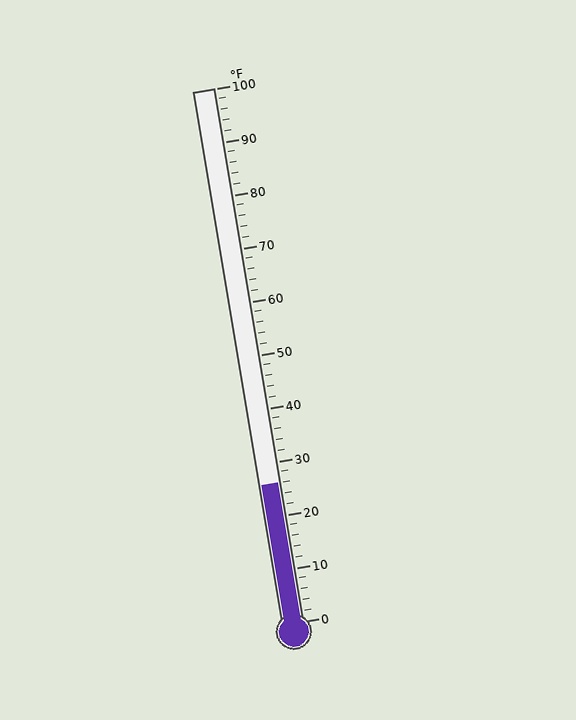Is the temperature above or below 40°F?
The temperature is below 40°F.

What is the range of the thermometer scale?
The thermometer scale ranges from 0°F to 100°F.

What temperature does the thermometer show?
The thermometer shows approximately 26°F.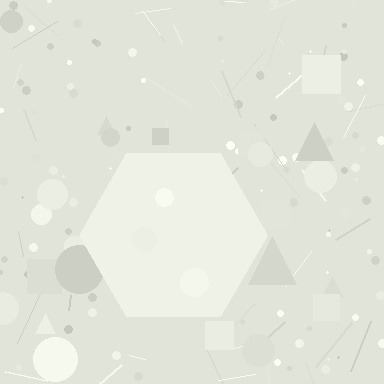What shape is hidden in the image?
A hexagon is hidden in the image.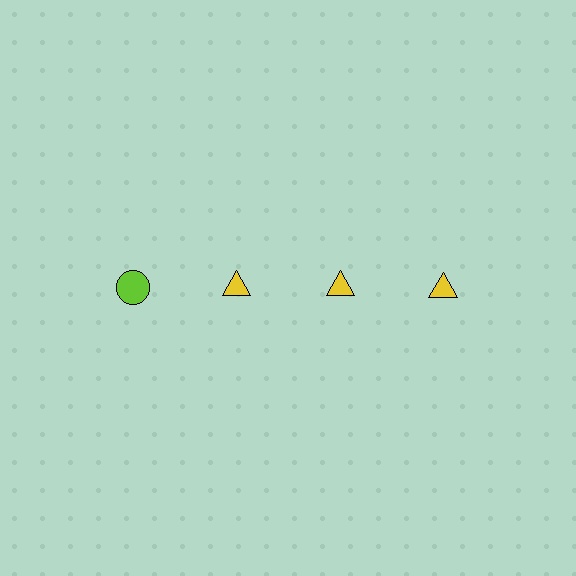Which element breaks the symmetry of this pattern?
The lime circle in the top row, leftmost column breaks the symmetry. All other shapes are yellow triangles.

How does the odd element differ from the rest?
It differs in both color (lime instead of yellow) and shape (circle instead of triangle).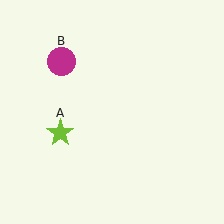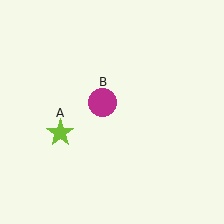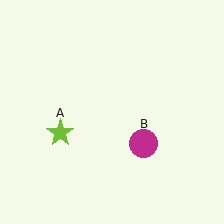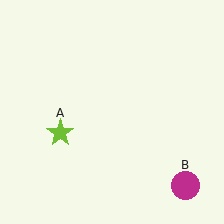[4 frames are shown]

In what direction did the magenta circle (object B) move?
The magenta circle (object B) moved down and to the right.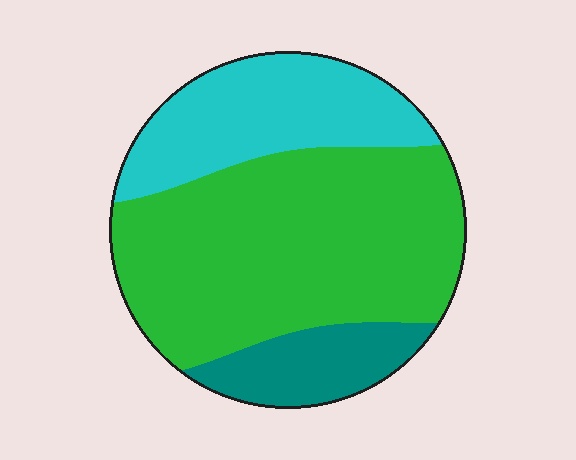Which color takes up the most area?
Green, at roughly 60%.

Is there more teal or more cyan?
Cyan.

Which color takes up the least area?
Teal, at roughly 15%.